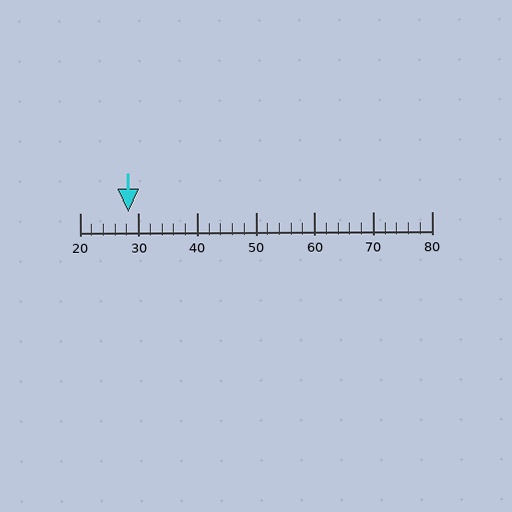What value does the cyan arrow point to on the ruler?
The cyan arrow points to approximately 28.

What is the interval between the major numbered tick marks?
The major tick marks are spaced 10 units apart.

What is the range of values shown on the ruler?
The ruler shows values from 20 to 80.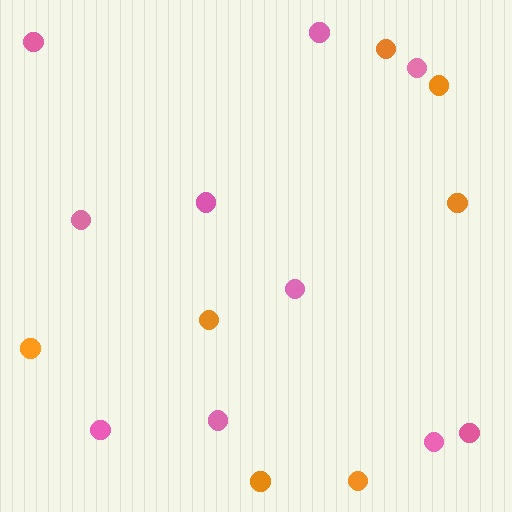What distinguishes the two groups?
There are 2 groups: one group of orange circles (7) and one group of pink circles (10).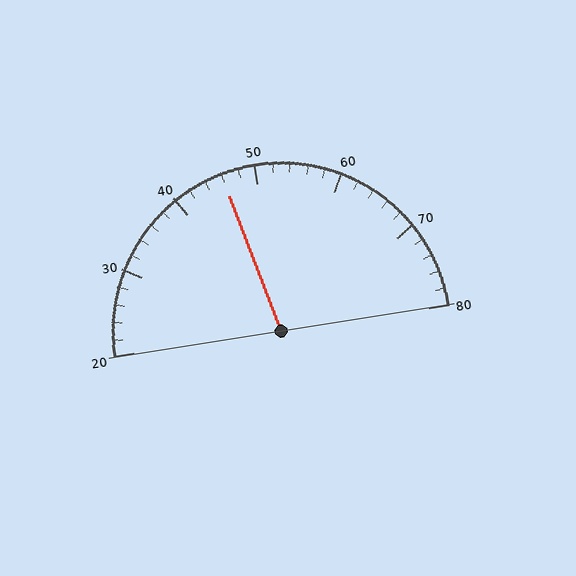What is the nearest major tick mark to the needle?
The nearest major tick mark is 50.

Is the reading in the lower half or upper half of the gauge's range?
The reading is in the lower half of the range (20 to 80).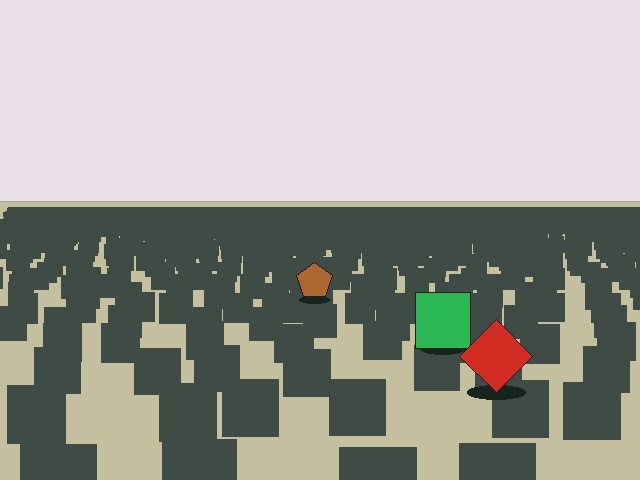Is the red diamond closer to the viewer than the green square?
Yes. The red diamond is closer — you can tell from the texture gradient: the ground texture is coarser near it.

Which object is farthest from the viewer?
The brown pentagon is farthest from the viewer. It appears smaller and the ground texture around it is denser.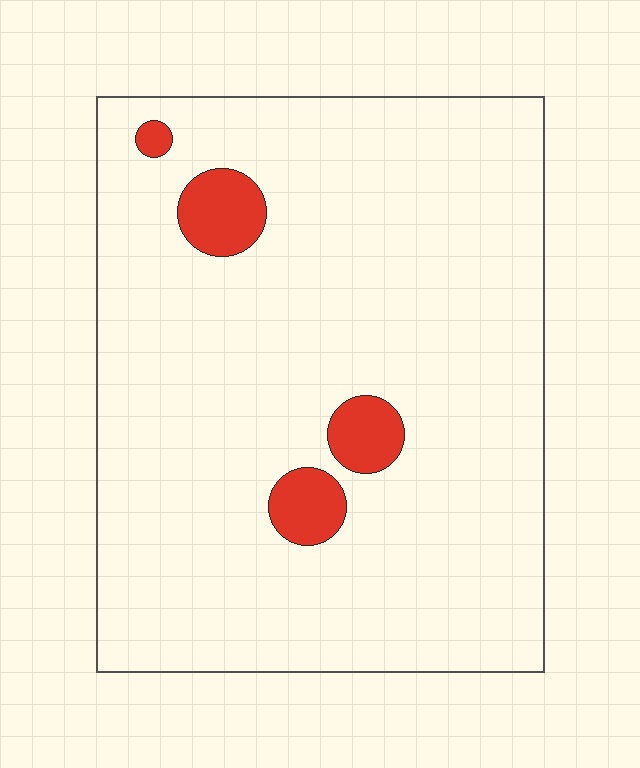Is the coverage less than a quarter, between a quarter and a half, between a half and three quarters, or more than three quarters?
Less than a quarter.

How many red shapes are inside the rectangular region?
4.